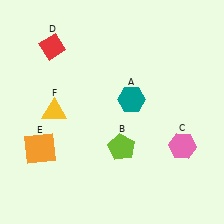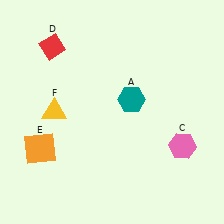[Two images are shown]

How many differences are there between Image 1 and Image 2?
There is 1 difference between the two images.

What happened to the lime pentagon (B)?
The lime pentagon (B) was removed in Image 2. It was in the bottom-right area of Image 1.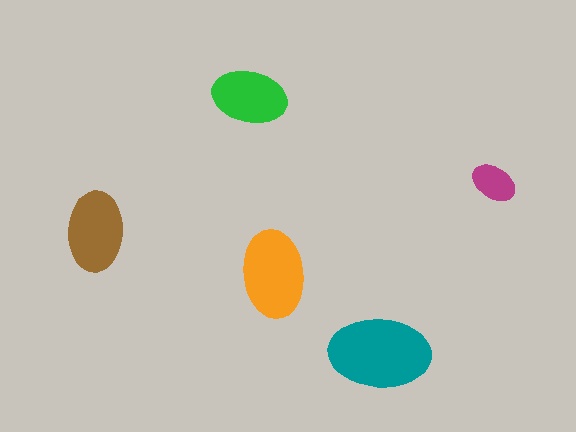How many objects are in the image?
There are 5 objects in the image.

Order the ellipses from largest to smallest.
the teal one, the orange one, the brown one, the green one, the magenta one.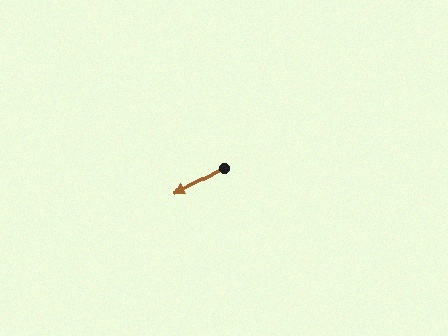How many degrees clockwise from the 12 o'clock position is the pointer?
Approximately 242 degrees.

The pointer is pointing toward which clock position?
Roughly 8 o'clock.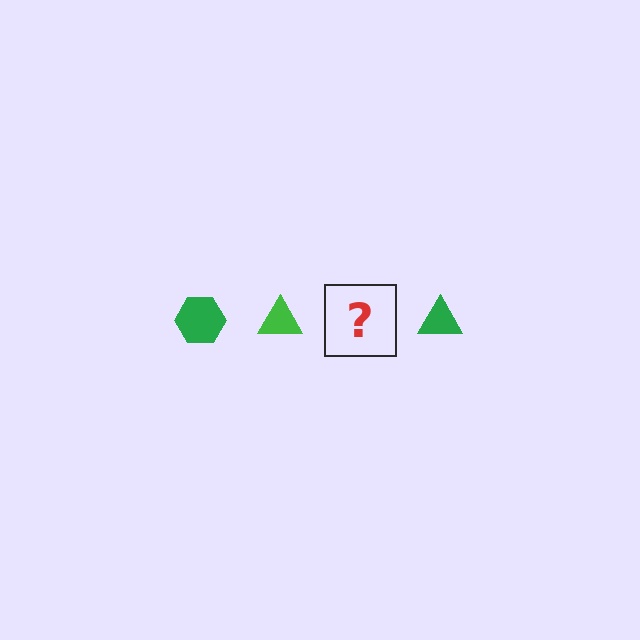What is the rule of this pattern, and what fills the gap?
The rule is that the pattern cycles through hexagon, triangle shapes in green. The gap should be filled with a green hexagon.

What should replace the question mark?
The question mark should be replaced with a green hexagon.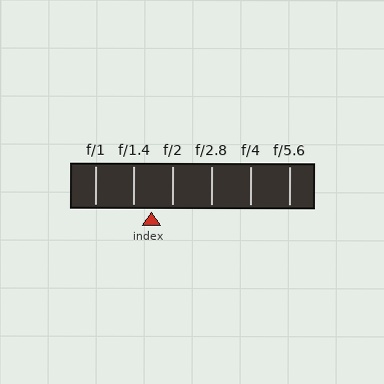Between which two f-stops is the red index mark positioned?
The index mark is between f/1.4 and f/2.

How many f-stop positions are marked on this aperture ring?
There are 6 f-stop positions marked.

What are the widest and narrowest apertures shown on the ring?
The widest aperture shown is f/1 and the narrowest is f/5.6.